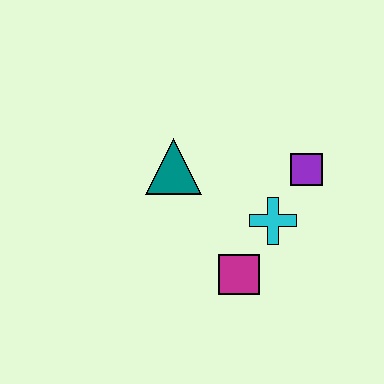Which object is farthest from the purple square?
The teal triangle is farthest from the purple square.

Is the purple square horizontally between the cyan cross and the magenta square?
No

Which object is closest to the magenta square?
The cyan cross is closest to the magenta square.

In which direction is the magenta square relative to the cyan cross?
The magenta square is below the cyan cross.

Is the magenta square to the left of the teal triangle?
No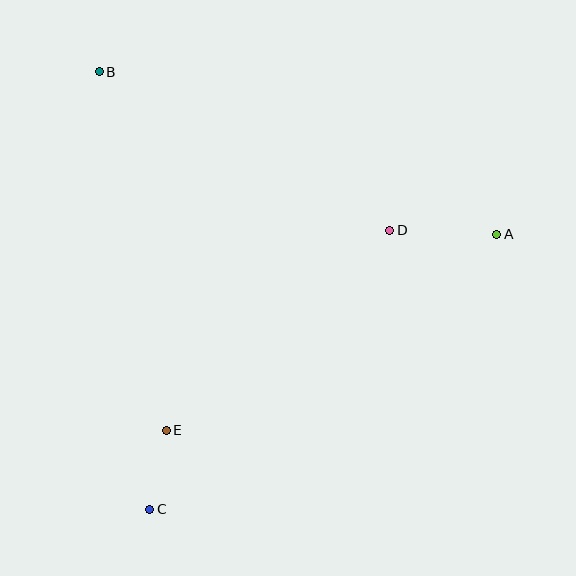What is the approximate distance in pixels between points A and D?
The distance between A and D is approximately 107 pixels.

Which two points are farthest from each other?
Points A and C are farthest from each other.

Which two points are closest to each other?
Points C and E are closest to each other.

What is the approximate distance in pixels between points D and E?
The distance between D and E is approximately 300 pixels.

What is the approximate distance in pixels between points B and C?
The distance between B and C is approximately 440 pixels.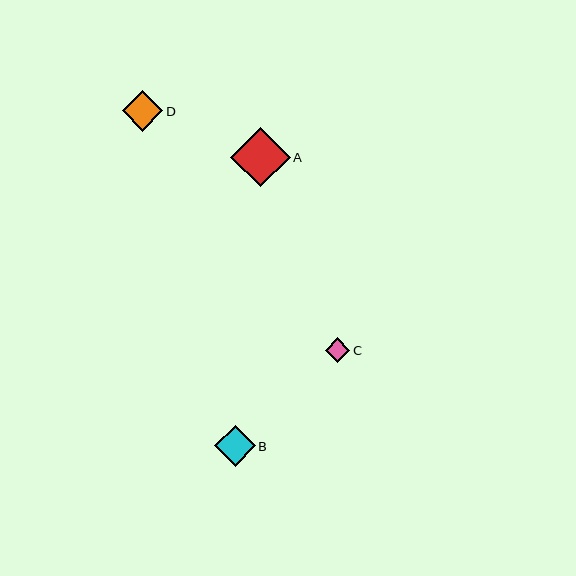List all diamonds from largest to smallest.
From largest to smallest: A, D, B, C.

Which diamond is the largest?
Diamond A is the largest with a size of approximately 60 pixels.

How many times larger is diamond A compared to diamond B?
Diamond A is approximately 1.5 times the size of diamond B.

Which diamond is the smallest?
Diamond C is the smallest with a size of approximately 25 pixels.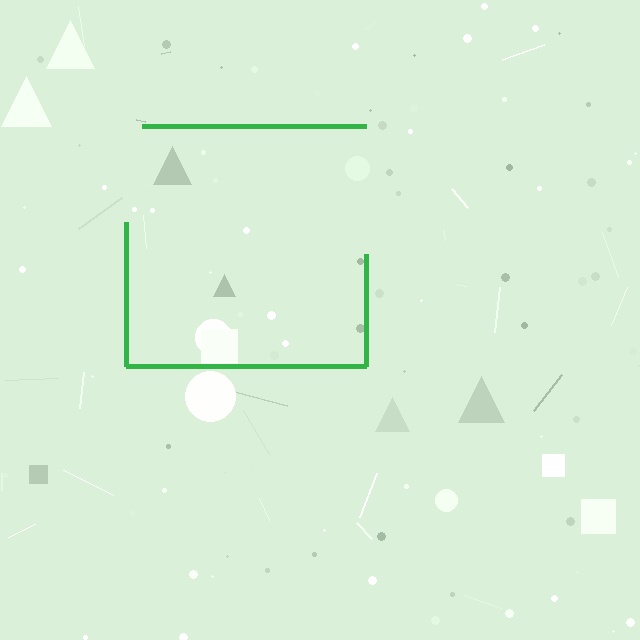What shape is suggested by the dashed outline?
The dashed outline suggests a square.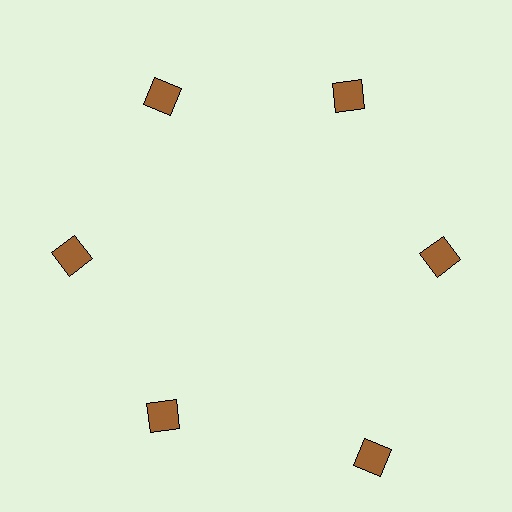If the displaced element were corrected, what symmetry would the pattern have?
It would have 6-fold rotational symmetry — the pattern would map onto itself every 60 degrees.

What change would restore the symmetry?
The symmetry would be restored by moving it inward, back onto the ring so that all 6 squares sit at equal angles and equal distance from the center.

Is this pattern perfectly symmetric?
No. The 6 brown squares are arranged in a ring, but one element near the 5 o'clock position is pushed outward from the center, breaking the 6-fold rotational symmetry.